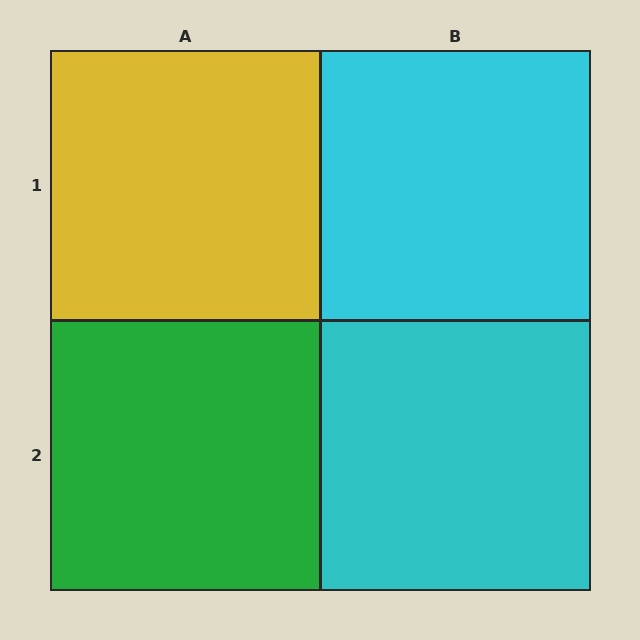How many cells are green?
1 cell is green.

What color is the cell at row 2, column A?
Green.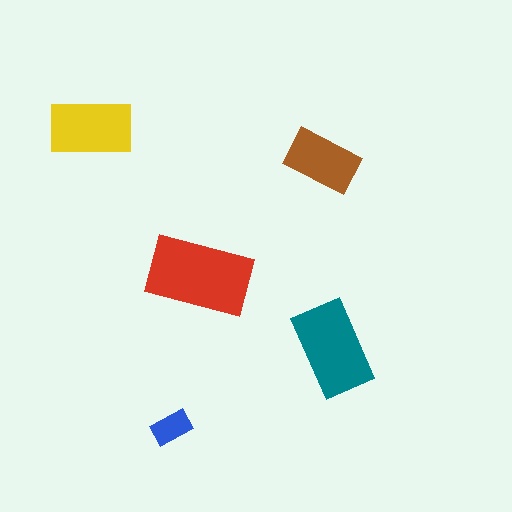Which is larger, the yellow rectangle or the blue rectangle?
The yellow one.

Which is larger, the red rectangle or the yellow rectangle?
The red one.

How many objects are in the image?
There are 5 objects in the image.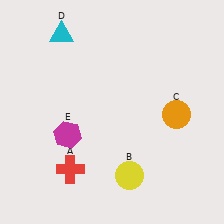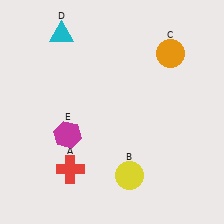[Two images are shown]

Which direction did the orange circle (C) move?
The orange circle (C) moved up.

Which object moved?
The orange circle (C) moved up.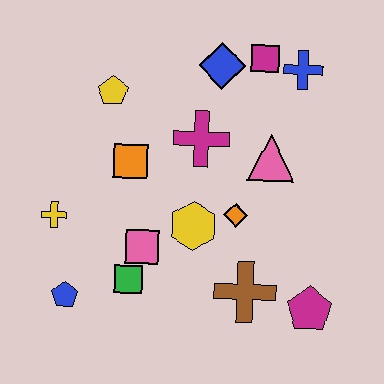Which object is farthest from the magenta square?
The blue pentagon is farthest from the magenta square.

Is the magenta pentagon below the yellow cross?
Yes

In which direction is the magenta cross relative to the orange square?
The magenta cross is to the right of the orange square.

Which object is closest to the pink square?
The green square is closest to the pink square.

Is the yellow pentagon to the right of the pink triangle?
No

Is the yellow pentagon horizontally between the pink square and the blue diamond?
No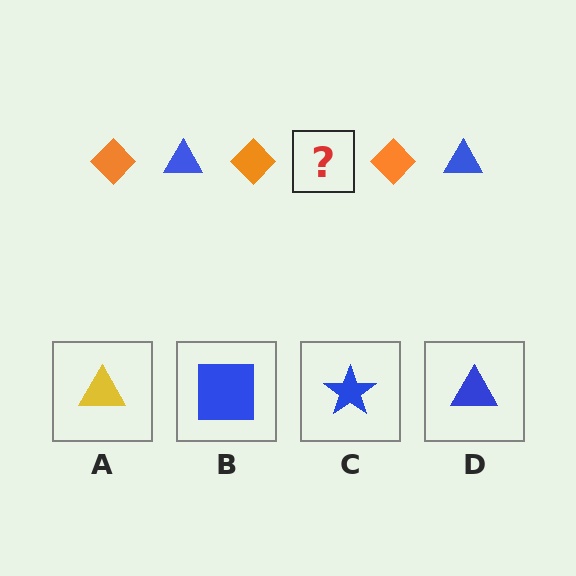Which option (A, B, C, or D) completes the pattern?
D.